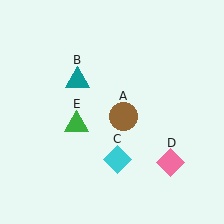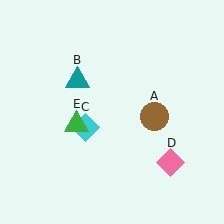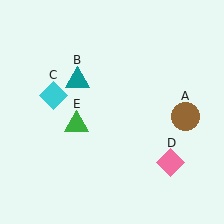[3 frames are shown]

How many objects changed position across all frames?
2 objects changed position: brown circle (object A), cyan diamond (object C).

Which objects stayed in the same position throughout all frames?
Teal triangle (object B) and pink diamond (object D) and green triangle (object E) remained stationary.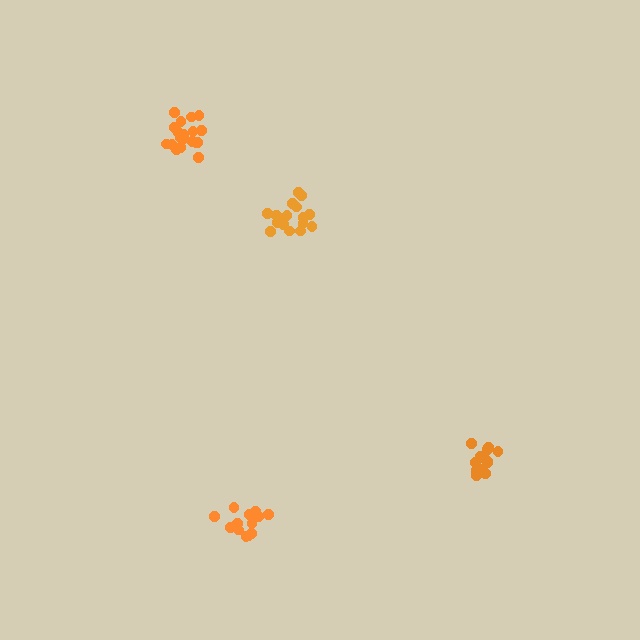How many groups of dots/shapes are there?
There are 4 groups.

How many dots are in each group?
Group 1: 13 dots, Group 2: 19 dots, Group 3: 17 dots, Group 4: 14 dots (63 total).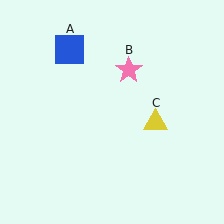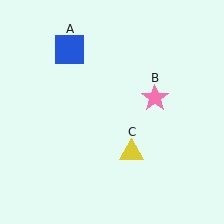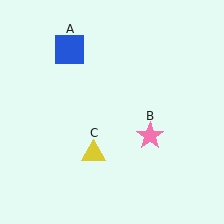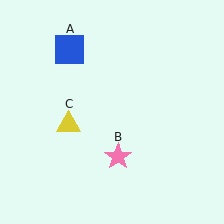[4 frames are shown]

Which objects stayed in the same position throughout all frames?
Blue square (object A) remained stationary.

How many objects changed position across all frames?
2 objects changed position: pink star (object B), yellow triangle (object C).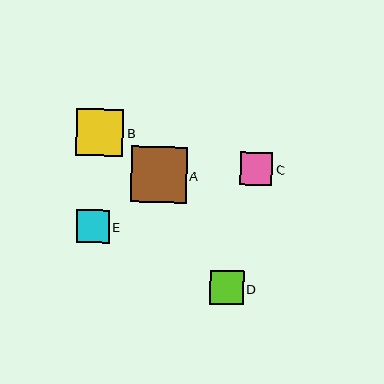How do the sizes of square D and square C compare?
Square D and square C are approximately the same size.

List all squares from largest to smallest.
From largest to smallest: A, B, D, C, E.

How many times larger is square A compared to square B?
Square A is approximately 1.2 times the size of square B.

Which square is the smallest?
Square E is the smallest with a size of approximately 33 pixels.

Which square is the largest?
Square A is the largest with a size of approximately 56 pixels.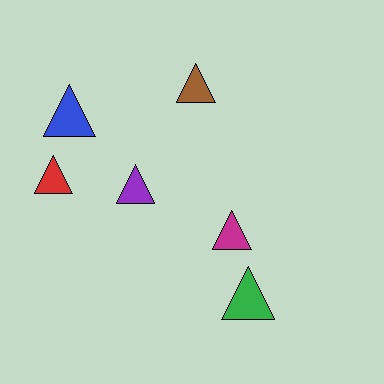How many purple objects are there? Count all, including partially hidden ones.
There is 1 purple object.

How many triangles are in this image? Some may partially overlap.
There are 6 triangles.